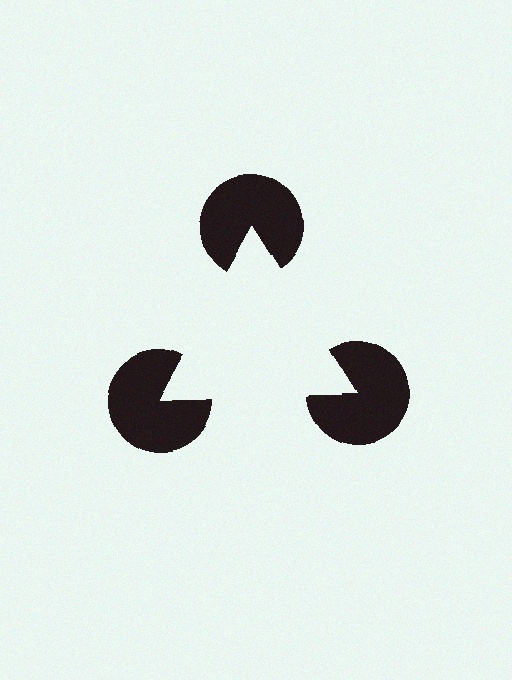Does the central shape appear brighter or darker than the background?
It typically appears slightly brighter than the background, even though no actual brightness change is drawn.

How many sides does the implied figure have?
3 sides.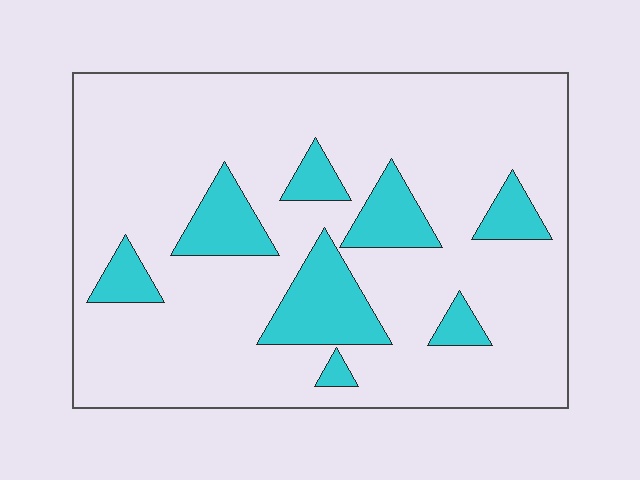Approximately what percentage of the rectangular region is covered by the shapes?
Approximately 15%.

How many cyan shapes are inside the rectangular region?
8.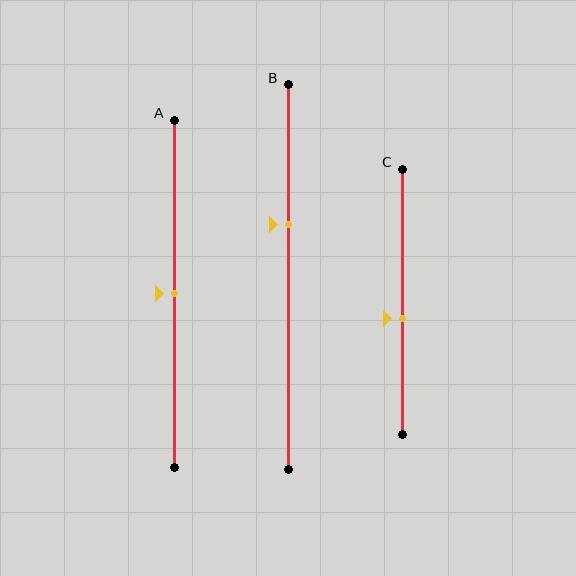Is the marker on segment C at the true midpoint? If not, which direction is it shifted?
No, the marker on segment C is shifted downward by about 6% of the segment length.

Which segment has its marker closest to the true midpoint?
Segment A has its marker closest to the true midpoint.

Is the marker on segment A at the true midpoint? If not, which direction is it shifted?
Yes, the marker on segment A is at the true midpoint.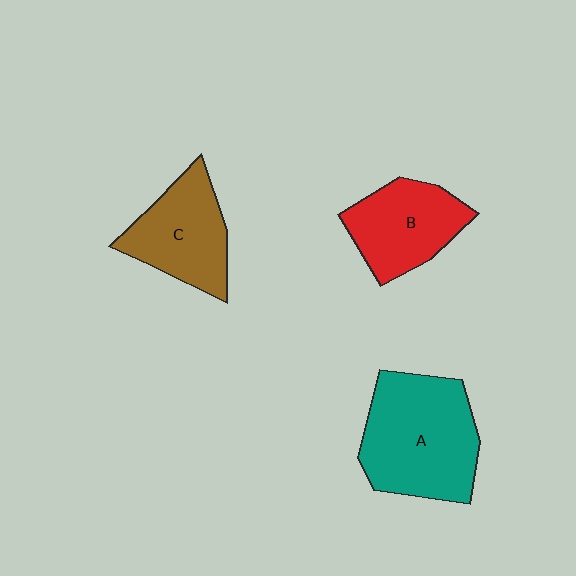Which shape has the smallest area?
Shape B (red).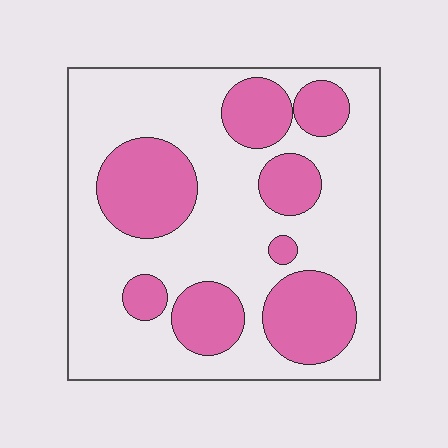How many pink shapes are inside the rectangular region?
8.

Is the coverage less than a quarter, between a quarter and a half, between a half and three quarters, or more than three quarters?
Between a quarter and a half.